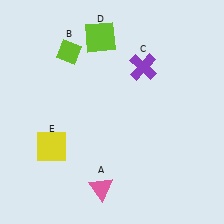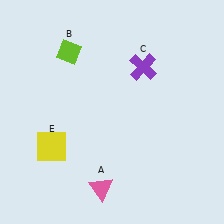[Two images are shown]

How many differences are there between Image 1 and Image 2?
There is 1 difference between the two images.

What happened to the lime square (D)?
The lime square (D) was removed in Image 2. It was in the top-left area of Image 1.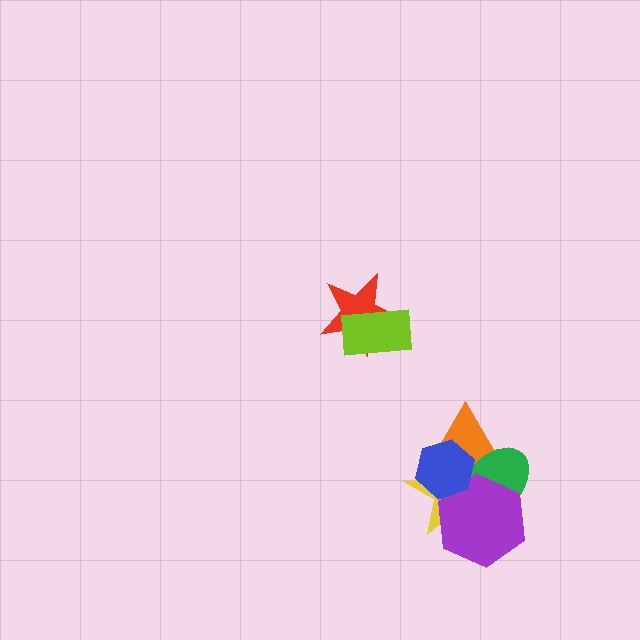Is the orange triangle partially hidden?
Yes, it is partially covered by another shape.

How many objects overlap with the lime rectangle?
1 object overlaps with the lime rectangle.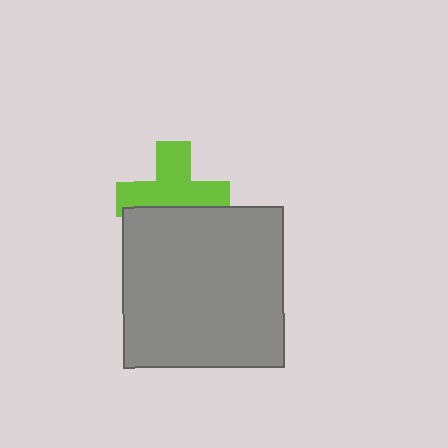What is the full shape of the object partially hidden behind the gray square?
The partially hidden object is a lime cross.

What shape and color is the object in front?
The object in front is a gray square.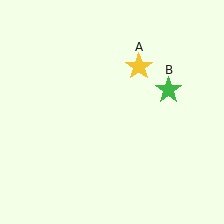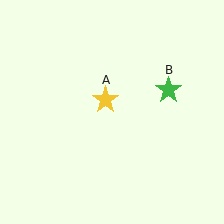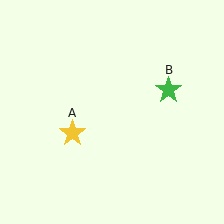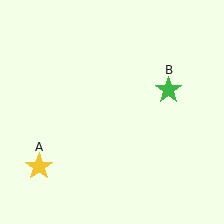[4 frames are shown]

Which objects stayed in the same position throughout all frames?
Green star (object B) remained stationary.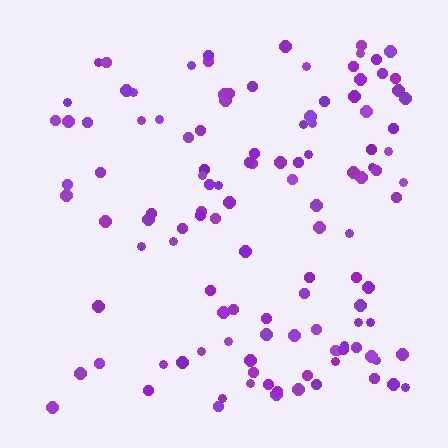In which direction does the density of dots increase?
From left to right, with the right side densest.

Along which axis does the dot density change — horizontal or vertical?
Horizontal.